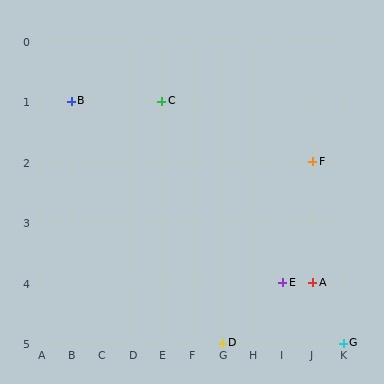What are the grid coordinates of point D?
Point D is at grid coordinates (G, 5).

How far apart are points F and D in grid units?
Points F and D are 3 columns and 3 rows apart (about 4.2 grid units diagonally).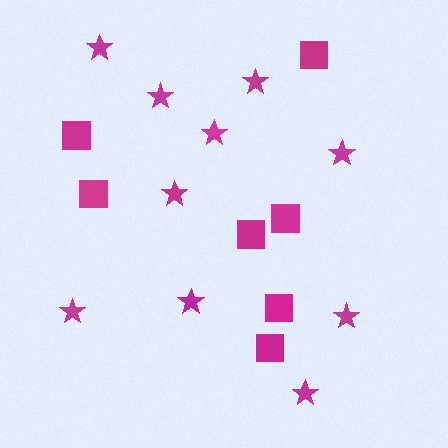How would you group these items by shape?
There are 2 groups: one group of stars (10) and one group of squares (7).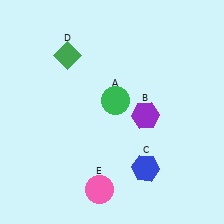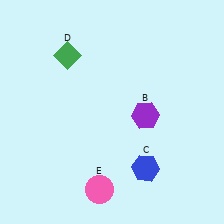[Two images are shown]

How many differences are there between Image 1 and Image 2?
There is 1 difference between the two images.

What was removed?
The green circle (A) was removed in Image 2.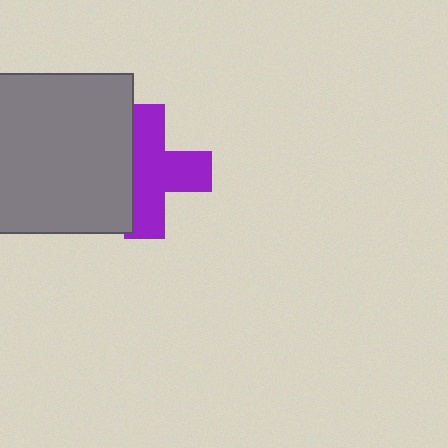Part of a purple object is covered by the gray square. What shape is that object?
It is a cross.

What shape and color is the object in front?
The object in front is a gray square.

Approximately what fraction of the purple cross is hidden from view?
Roughly 33% of the purple cross is hidden behind the gray square.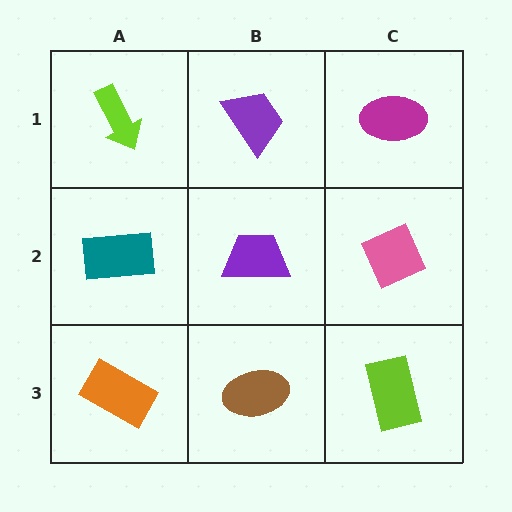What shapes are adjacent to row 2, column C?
A magenta ellipse (row 1, column C), a lime rectangle (row 3, column C), a purple trapezoid (row 2, column B).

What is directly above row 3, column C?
A pink diamond.